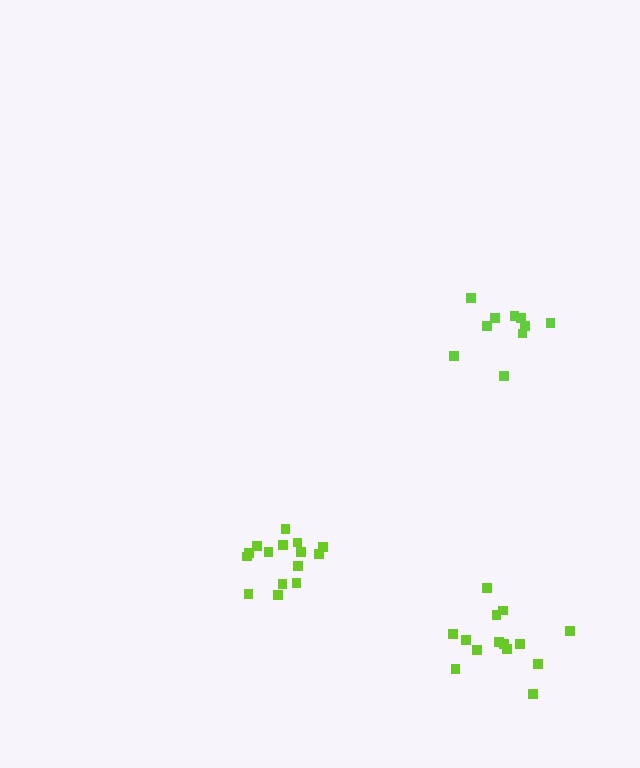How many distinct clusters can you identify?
There are 3 distinct clusters.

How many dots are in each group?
Group 1: 10 dots, Group 2: 15 dots, Group 3: 14 dots (39 total).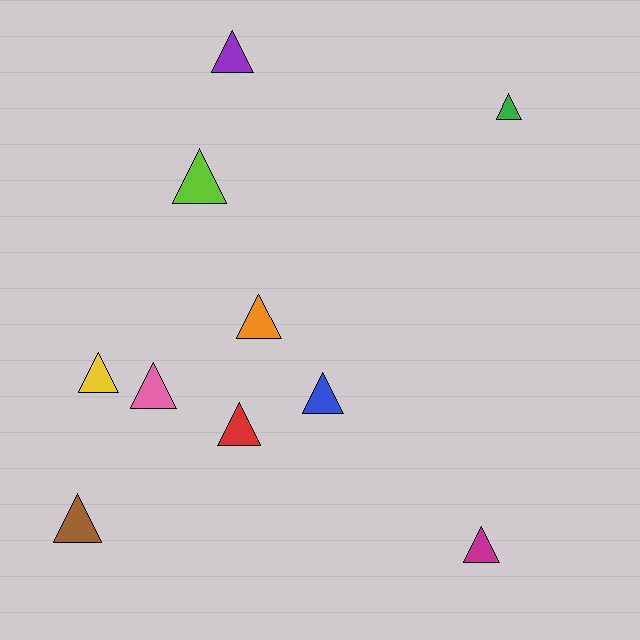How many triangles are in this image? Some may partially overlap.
There are 10 triangles.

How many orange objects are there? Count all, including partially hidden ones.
There is 1 orange object.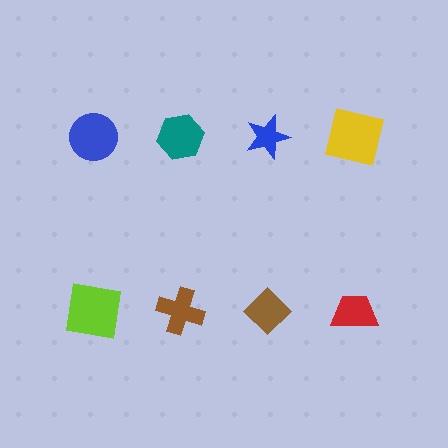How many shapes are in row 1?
4 shapes.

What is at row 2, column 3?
A brown diamond.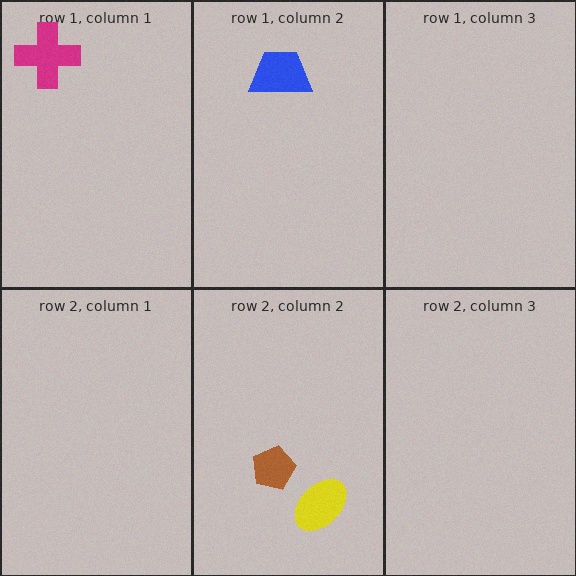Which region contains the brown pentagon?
The row 2, column 2 region.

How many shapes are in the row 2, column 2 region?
2.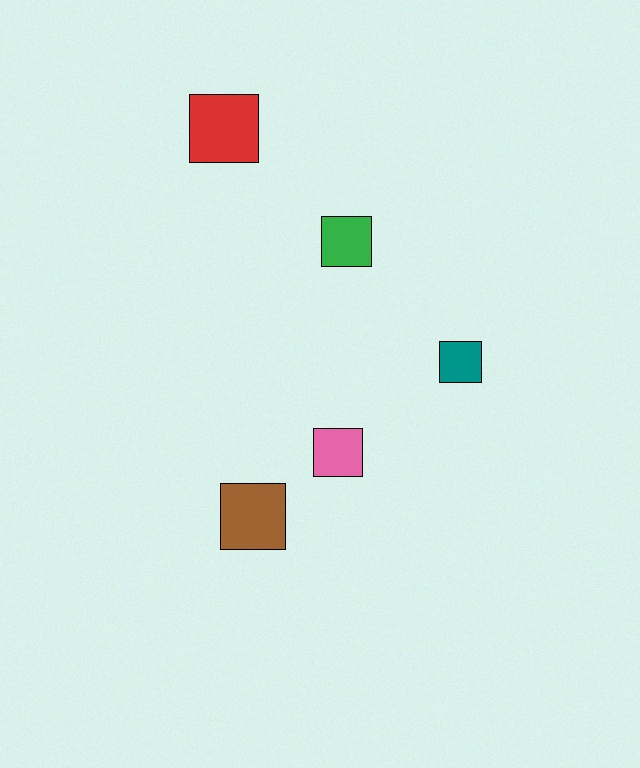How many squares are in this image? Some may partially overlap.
There are 5 squares.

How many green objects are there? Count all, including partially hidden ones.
There is 1 green object.